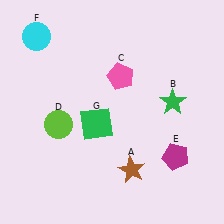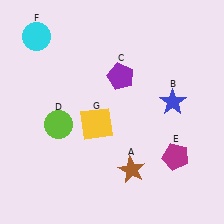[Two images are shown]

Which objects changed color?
B changed from green to blue. C changed from pink to purple. G changed from green to yellow.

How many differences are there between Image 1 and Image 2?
There are 3 differences between the two images.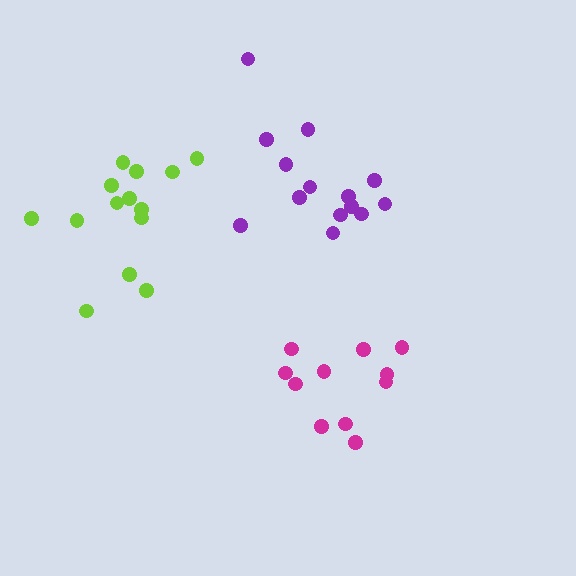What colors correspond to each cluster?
The clusters are colored: purple, lime, magenta.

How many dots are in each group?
Group 1: 14 dots, Group 2: 14 dots, Group 3: 11 dots (39 total).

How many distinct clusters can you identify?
There are 3 distinct clusters.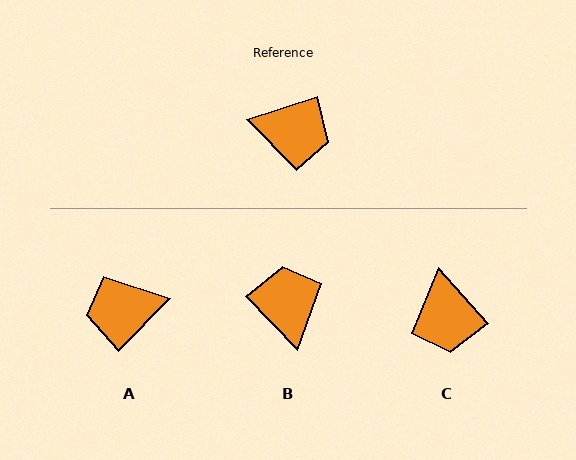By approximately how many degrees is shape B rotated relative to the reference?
Approximately 115 degrees counter-clockwise.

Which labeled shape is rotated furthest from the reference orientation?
A, about 153 degrees away.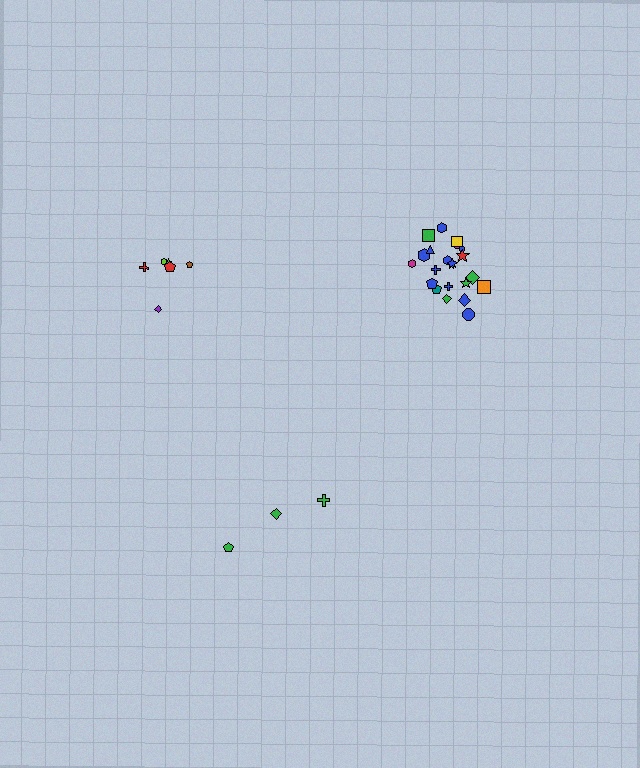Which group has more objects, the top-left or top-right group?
The top-right group.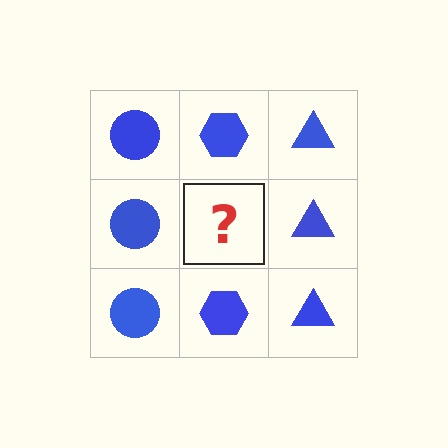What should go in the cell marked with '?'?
The missing cell should contain a blue hexagon.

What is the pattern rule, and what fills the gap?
The rule is that each column has a consistent shape. The gap should be filled with a blue hexagon.